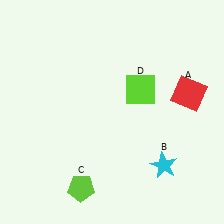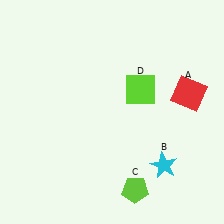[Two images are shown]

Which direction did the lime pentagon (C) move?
The lime pentagon (C) moved right.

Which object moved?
The lime pentagon (C) moved right.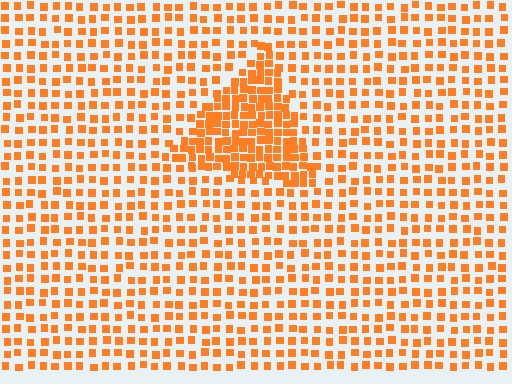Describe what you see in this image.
The image contains small orange elements arranged at two different densities. A triangle-shaped region is visible where the elements are more densely packed than the surrounding area.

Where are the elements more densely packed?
The elements are more densely packed inside the triangle boundary.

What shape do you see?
I see a triangle.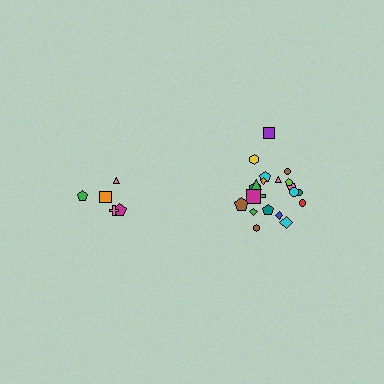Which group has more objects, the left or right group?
The right group.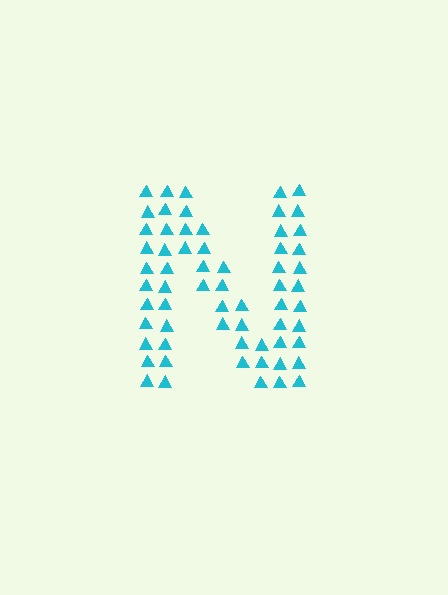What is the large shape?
The large shape is the letter N.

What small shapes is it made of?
It is made of small triangles.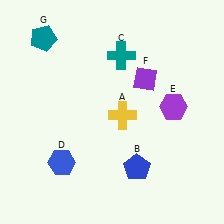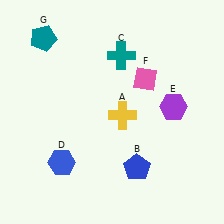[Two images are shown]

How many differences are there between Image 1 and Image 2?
There is 1 difference between the two images.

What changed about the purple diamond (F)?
In Image 1, F is purple. In Image 2, it changed to pink.